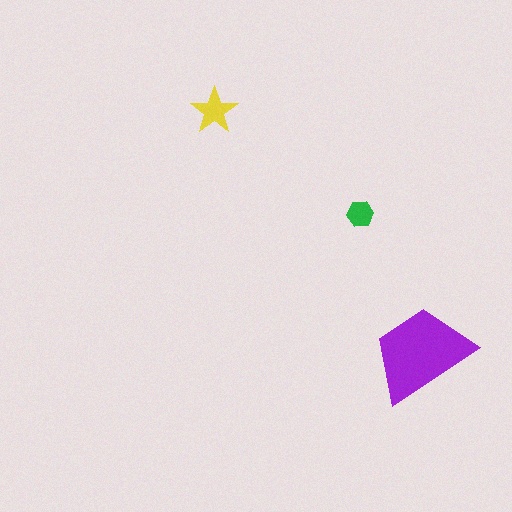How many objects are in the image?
There are 3 objects in the image.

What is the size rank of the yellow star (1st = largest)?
2nd.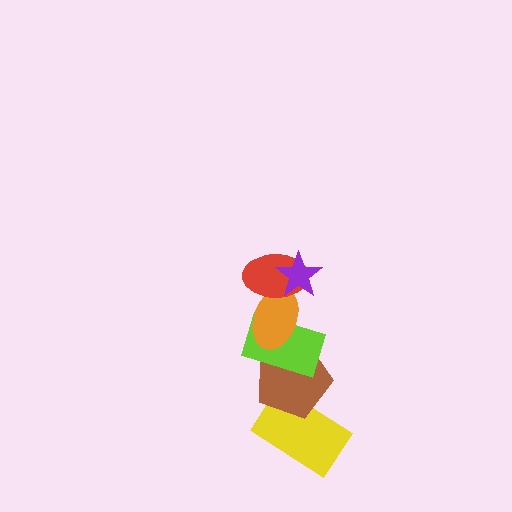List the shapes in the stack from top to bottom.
From top to bottom: the purple star, the red ellipse, the orange ellipse, the lime rectangle, the brown pentagon, the yellow rectangle.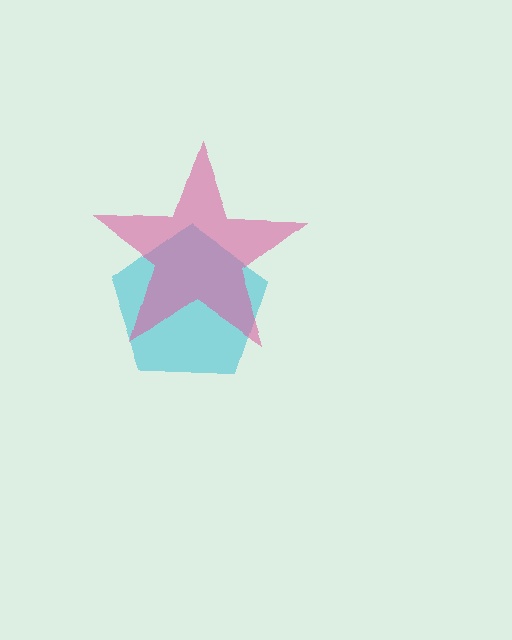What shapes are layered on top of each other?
The layered shapes are: a cyan pentagon, a pink star.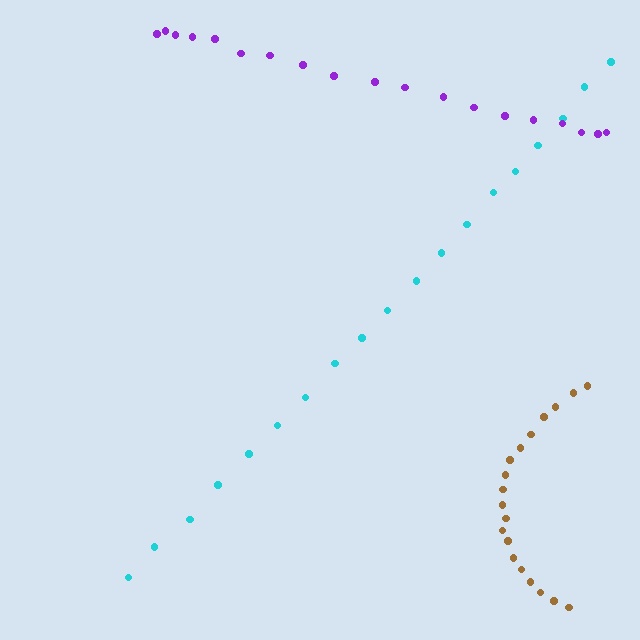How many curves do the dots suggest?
There are 3 distinct paths.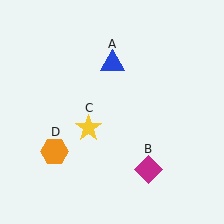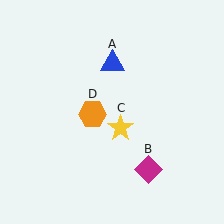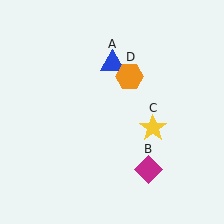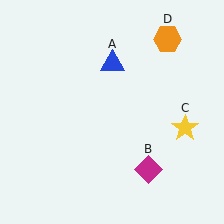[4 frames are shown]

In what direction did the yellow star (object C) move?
The yellow star (object C) moved right.